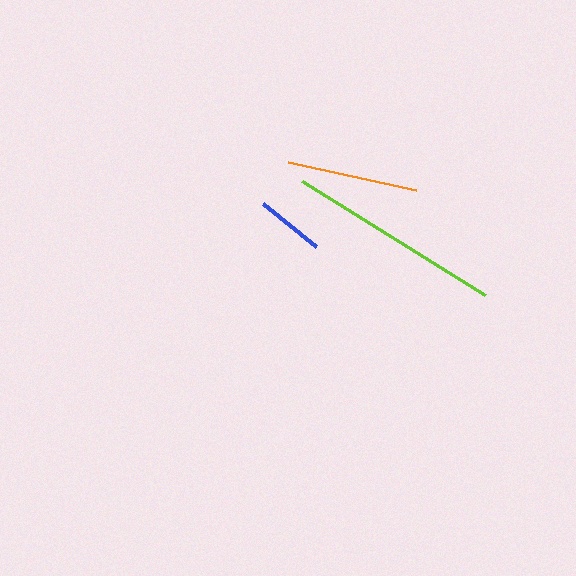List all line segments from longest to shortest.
From longest to shortest: lime, orange, blue.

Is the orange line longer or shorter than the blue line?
The orange line is longer than the blue line.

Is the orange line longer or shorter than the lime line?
The lime line is longer than the orange line.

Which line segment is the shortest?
The blue line is the shortest at approximately 68 pixels.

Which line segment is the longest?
The lime line is the longest at approximately 215 pixels.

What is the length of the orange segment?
The orange segment is approximately 132 pixels long.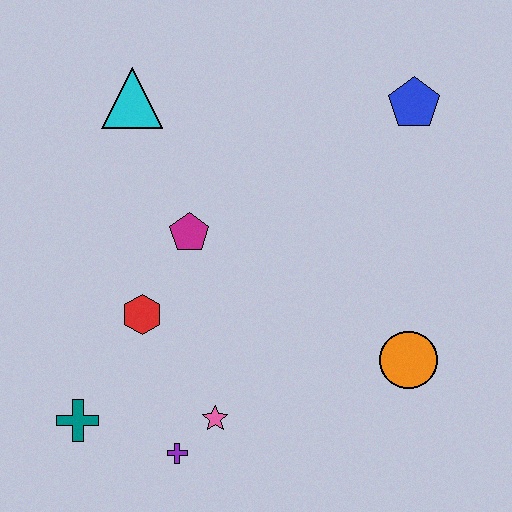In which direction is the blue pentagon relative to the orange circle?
The blue pentagon is above the orange circle.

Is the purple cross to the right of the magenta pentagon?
No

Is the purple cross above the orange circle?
No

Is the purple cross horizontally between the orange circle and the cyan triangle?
Yes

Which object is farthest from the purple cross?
The blue pentagon is farthest from the purple cross.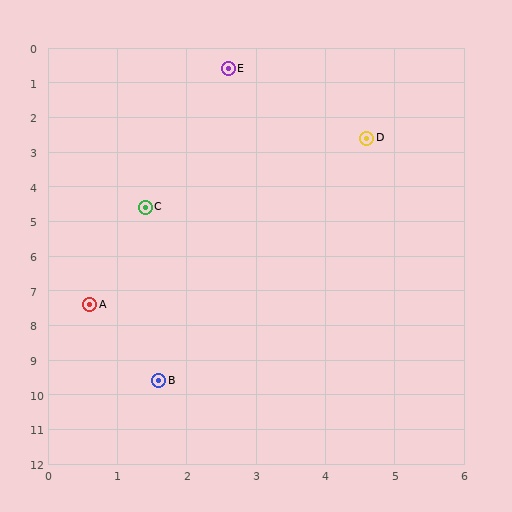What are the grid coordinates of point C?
Point C is at approximately (1.4, 4.6).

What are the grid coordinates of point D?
Point D is at approximately (4.6, 2.6).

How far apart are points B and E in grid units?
Points B and E are about 9.1 grid units apart.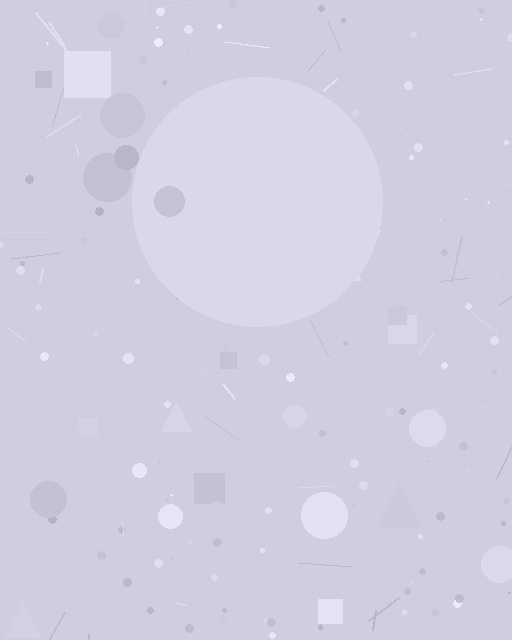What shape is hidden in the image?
A circle is hidden in the image.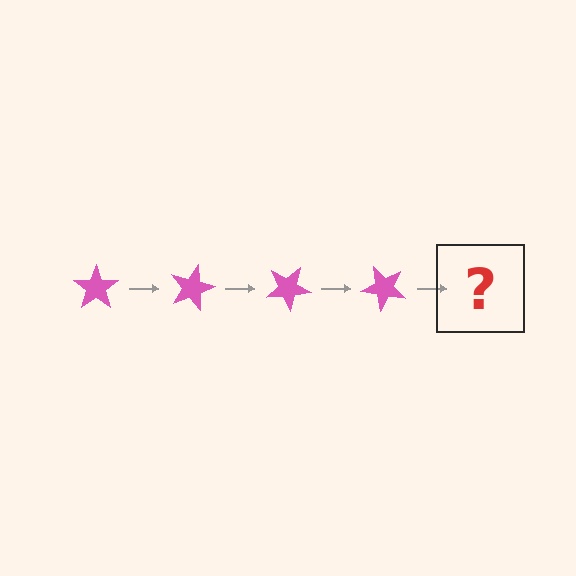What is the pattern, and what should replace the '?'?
The pattern is that the star rotates 15 degrees each step. The '?' should be a pink star rotated 60 degrees.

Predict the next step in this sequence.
The next step is a pink star rotated 60 degrees.